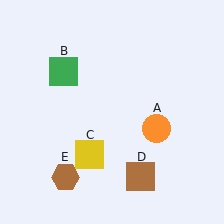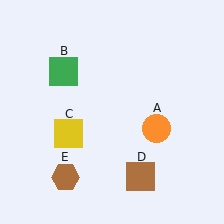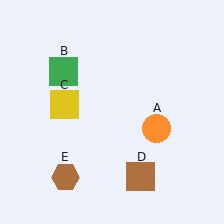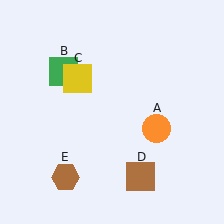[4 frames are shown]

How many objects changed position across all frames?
1 object changed position: yellow square (object C).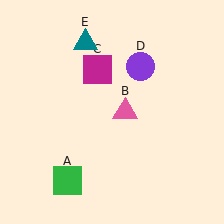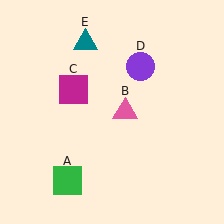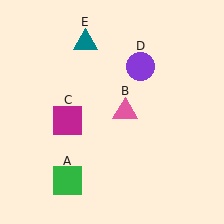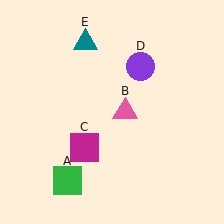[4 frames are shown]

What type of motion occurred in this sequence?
The magenta square (object C) rotated counterclockwise around the center of the scene.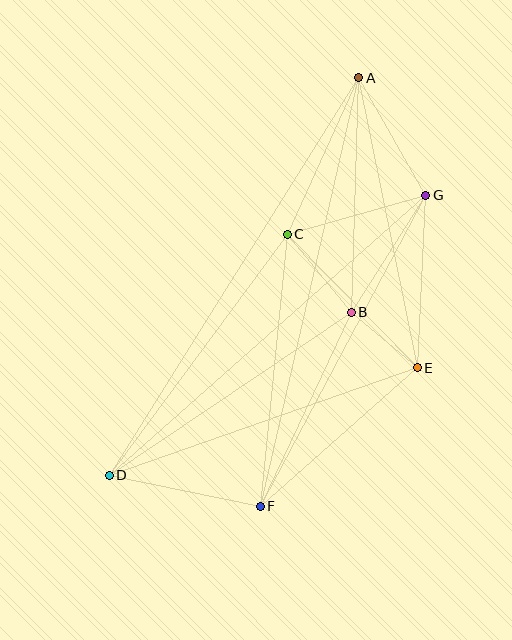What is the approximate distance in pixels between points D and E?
The distance between D and E is approximately 326 pixels.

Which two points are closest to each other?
Points B and E are closest to each other.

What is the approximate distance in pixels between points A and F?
The distance between A and F is approximately 440 pixels.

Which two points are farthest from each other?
Points A and D are farthest from each other.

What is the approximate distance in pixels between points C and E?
The distance between C and E is approximately 186 pixels.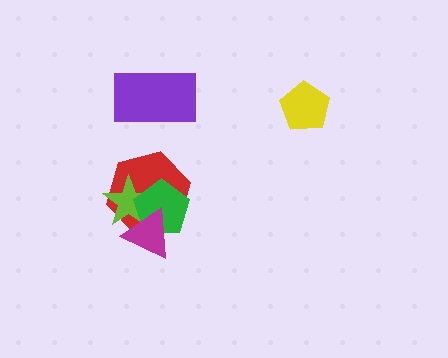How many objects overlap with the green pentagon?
3 objects overlap with the green pentagon.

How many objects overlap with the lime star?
3 objects overlap with the lime star.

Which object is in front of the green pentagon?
The magenta triangle is in front of the green pentagon.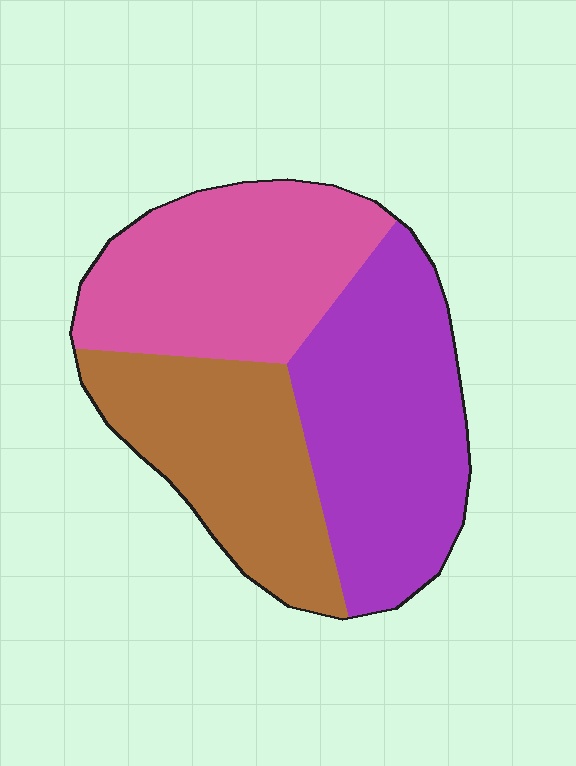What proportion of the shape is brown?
Brown takes up between a quarter and a half of the shape.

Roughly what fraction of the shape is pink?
Pink takes up about one third (1/3) of the shape.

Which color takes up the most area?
Purple, at roughly 40%.